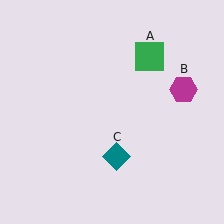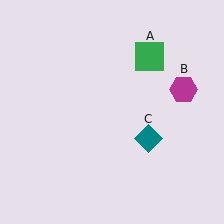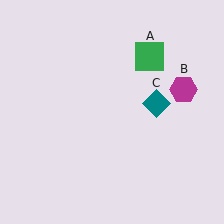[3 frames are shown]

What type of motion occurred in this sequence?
The teal diamond (object C) rotated counterclockwise around the center of the scene.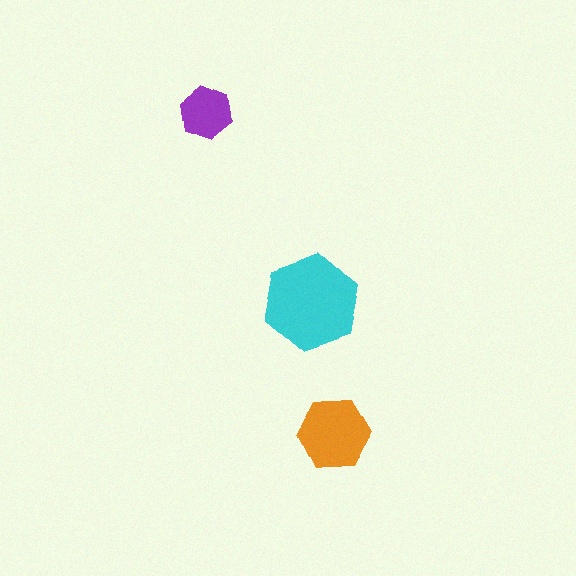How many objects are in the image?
There are 3 objects in the image.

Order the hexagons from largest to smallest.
the cyan one, the orange one, the purple one.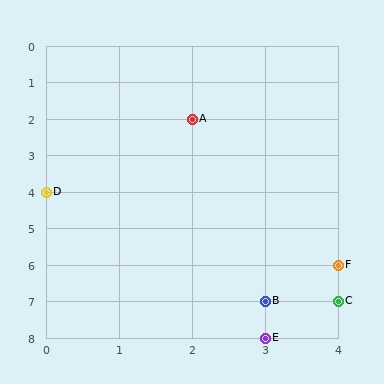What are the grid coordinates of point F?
Point F is at grid coordinates (4, 6).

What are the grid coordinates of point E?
Point E is at grid coordinates (3, 8).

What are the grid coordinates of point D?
Point D is at grid coordinates (0, 4).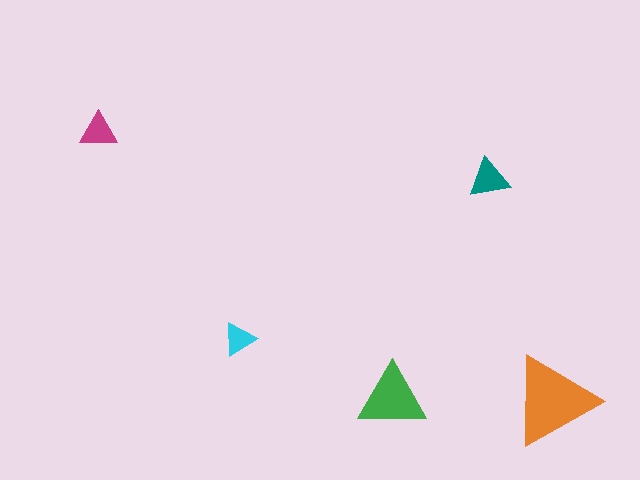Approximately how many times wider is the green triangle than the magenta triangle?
About 2 times wider.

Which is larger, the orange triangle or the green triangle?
The orange one.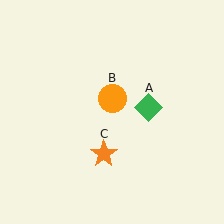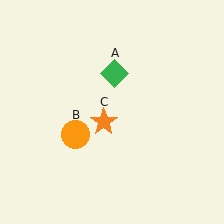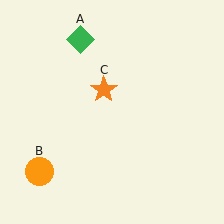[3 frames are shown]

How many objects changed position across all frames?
3 objects changed position: green diamond (object A), orange circle (object B), orange star (object C).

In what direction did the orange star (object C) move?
The orange star (object C) moved up.